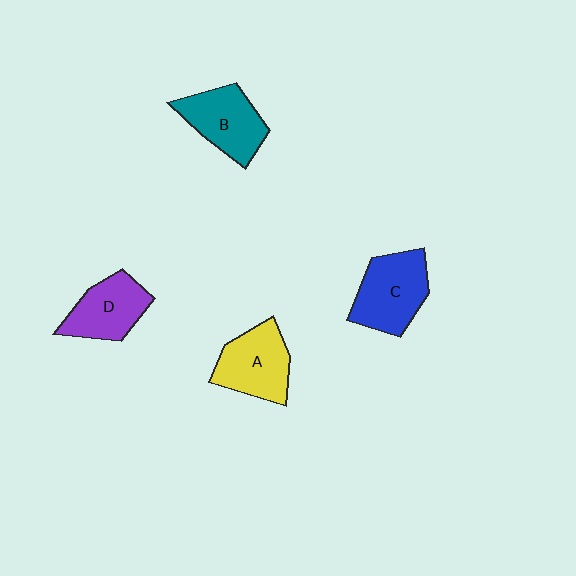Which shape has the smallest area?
Shape D (purple).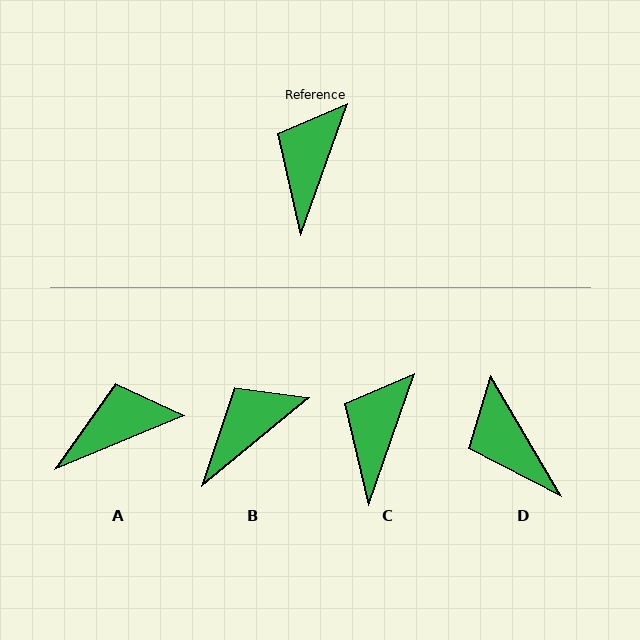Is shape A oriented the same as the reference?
No, it is off by about 48 degrees.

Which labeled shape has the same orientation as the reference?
C.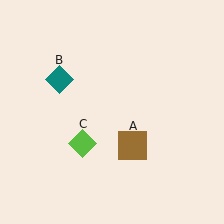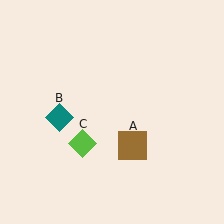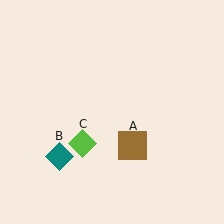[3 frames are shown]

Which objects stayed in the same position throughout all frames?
Brown square (object A) and lime diamond (object C) remained stationary.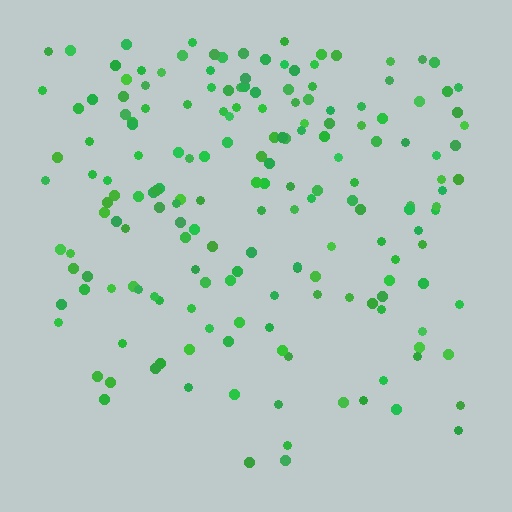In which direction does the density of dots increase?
From bottom to top, with the top side densest.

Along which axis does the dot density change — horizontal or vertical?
Vertical.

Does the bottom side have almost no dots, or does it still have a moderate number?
Still a moderate number, just noticeably fewer than the top.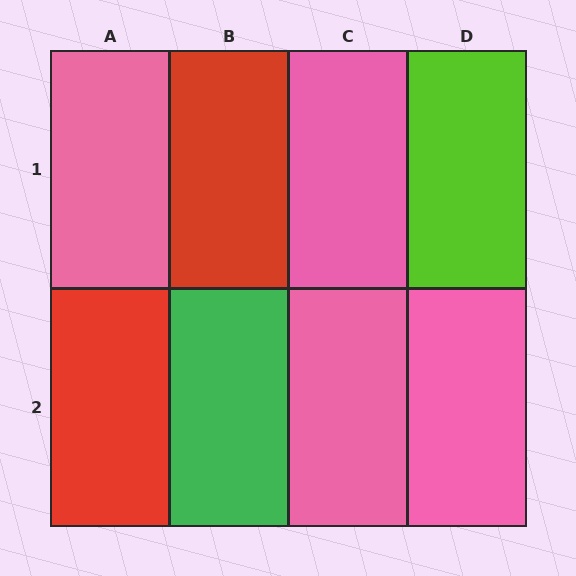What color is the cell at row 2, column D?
Pink.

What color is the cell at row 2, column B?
Green.